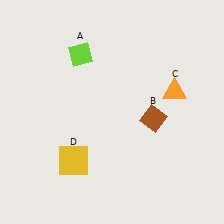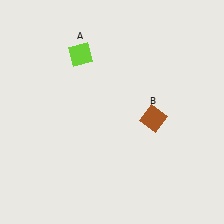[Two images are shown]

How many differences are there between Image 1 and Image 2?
There are 2 differences between the two images.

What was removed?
The orange triangle (C), the yellow square (D) were removed in Image 2.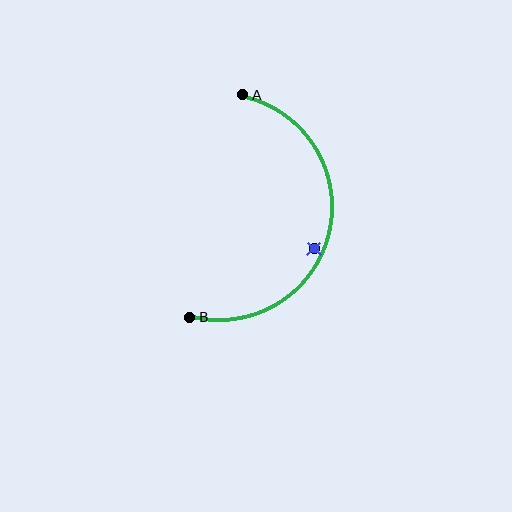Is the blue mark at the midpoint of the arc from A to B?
No — the blue mark does not lie on the arc at all. It sits slightly inside the curve.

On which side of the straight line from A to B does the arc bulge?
The arc bulges to the right of the straight line connecting A and B.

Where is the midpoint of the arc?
The arc midpoint is the point on the curve farthest from the straight line joining A and B. It sits to the right of that line.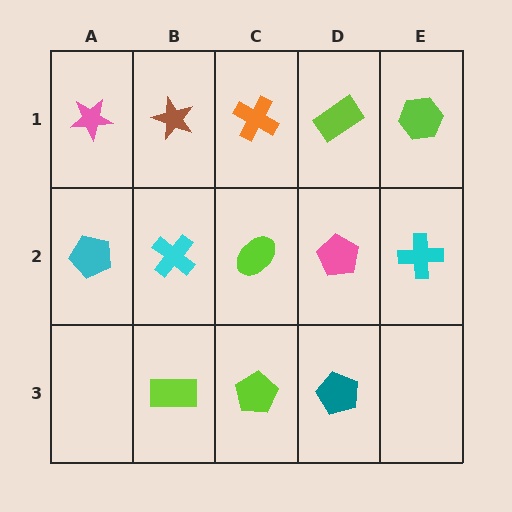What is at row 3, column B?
A lime rectangle.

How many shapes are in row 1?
5 shapes.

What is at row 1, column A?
A pink star.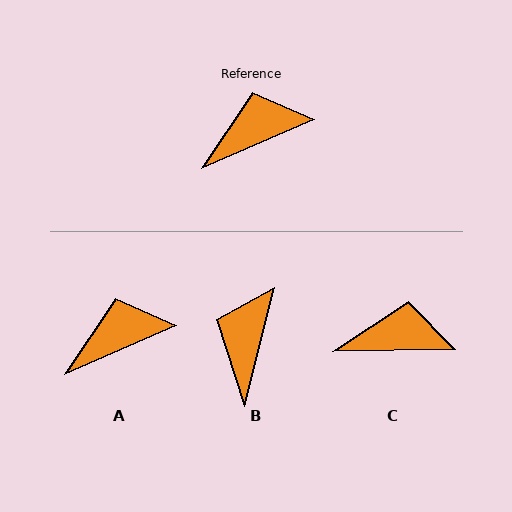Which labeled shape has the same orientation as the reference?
A.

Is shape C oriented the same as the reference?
No, it is off by about 22 degrees.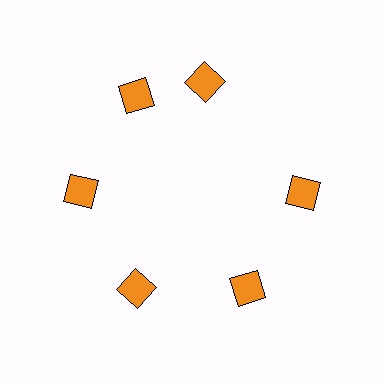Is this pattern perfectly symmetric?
No. The 6 orange diamonds are arranged in a ring, but one element near the 1 o'clock position is rotated out of alignment along the ring, breaking the 6-fold rotational symmetry.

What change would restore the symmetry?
The symmetry would be restored by rotating it back into even spacing with its neighbors so that all 6 diamonds sit at equal angles and equal distance from the center.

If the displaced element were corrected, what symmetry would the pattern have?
It would have 6-fold rotational symmetry — the pattern would map onto itself every 60 degrees.